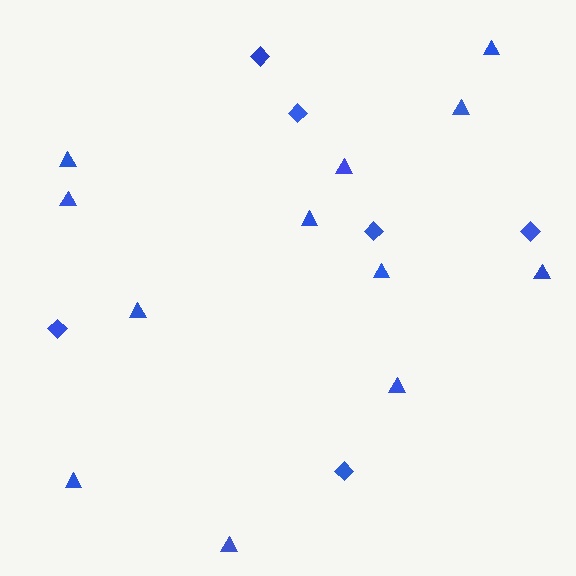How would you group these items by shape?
There are 2 groups: one group of diamonds (6) and one group of triangles (12).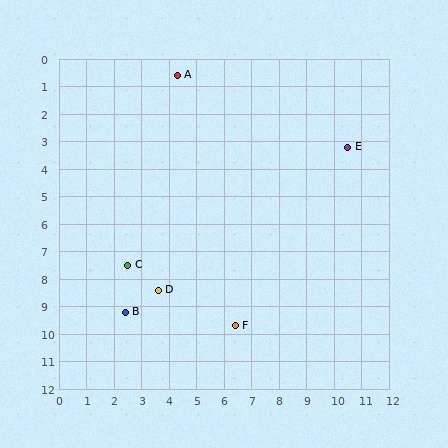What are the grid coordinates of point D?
Point D is at approximately (3.6, 8.4).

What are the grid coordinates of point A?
Point A is at approximately (4.3, 0.6).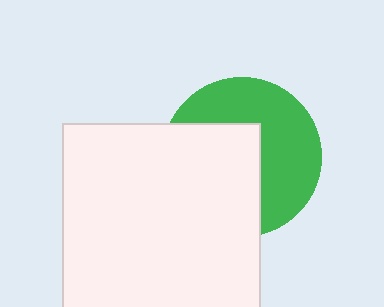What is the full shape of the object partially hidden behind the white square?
The partially hidden object is a green circle.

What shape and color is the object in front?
The object in front is a white square.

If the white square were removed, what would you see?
You would see the complete green circle.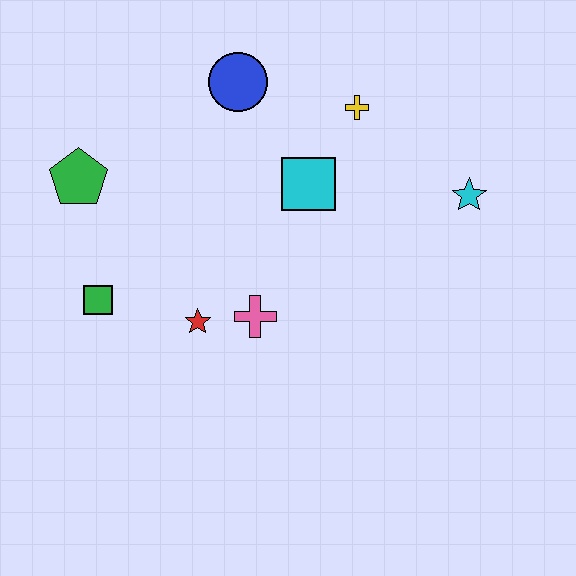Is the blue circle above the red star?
Yes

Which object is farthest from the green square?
The cyan star is farthest from the green square.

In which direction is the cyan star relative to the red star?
The cyan star is to the right of the red star.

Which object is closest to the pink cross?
The red star is closest to the pink cross.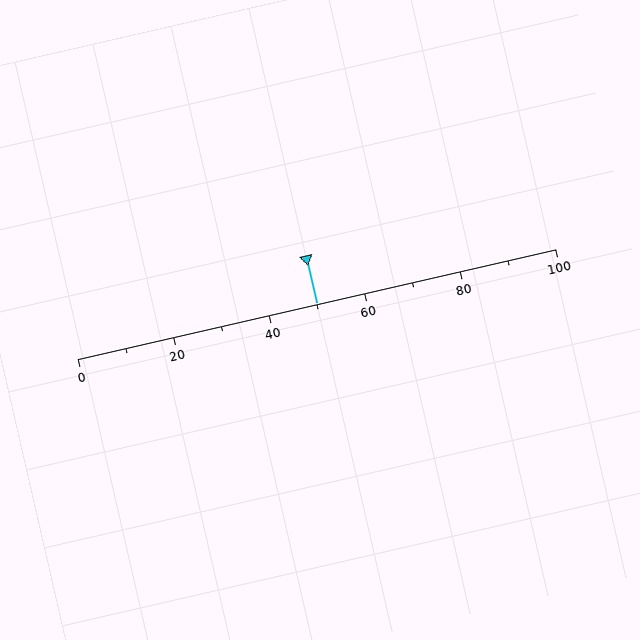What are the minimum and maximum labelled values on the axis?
The axis runs from 0 to 100.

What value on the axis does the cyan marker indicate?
The marker indicates approximately 50.